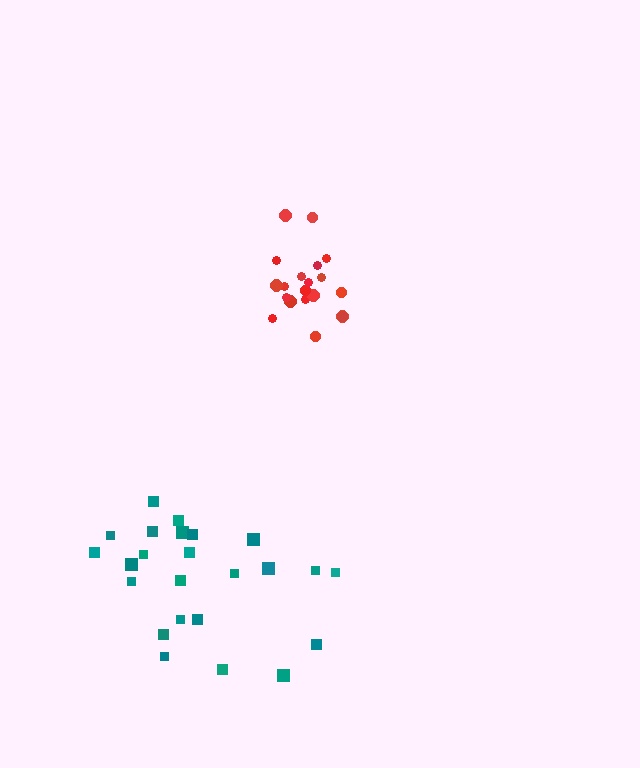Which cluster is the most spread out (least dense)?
Teal.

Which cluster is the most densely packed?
Red.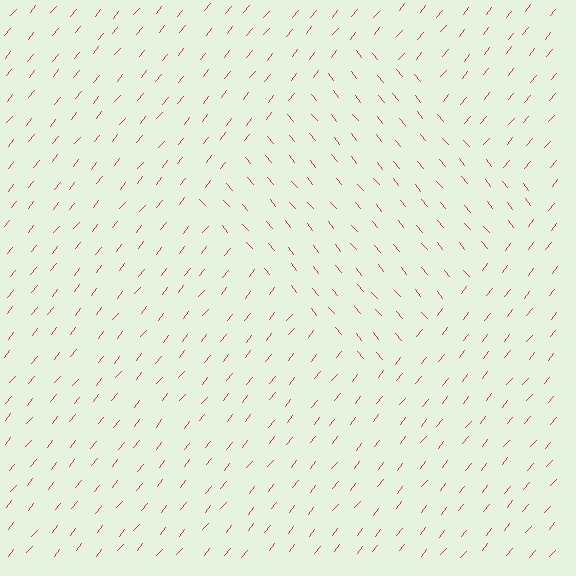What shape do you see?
I see a diamond.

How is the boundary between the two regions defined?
The boundary is defined purely by a change in line orientation (approximately 78 degrees difference). All lines are the same color and thickness.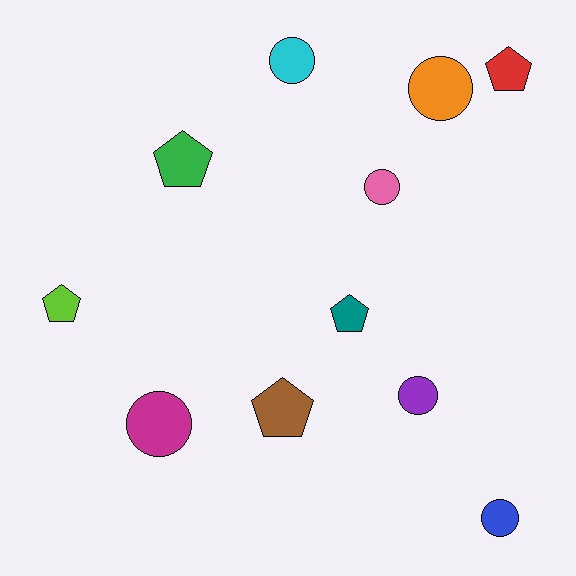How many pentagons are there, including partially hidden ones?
There are 5 pentagons.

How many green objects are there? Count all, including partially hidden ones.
There is 1 green object.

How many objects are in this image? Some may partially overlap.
There are 11 objects.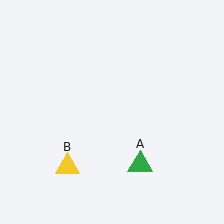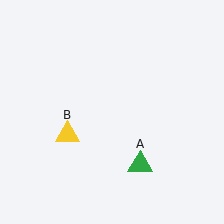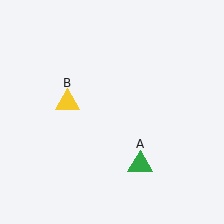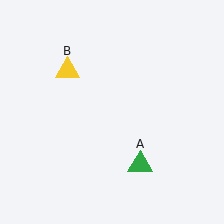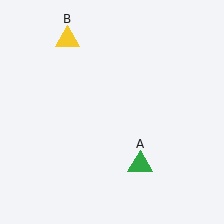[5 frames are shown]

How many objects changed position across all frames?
1 object changed position: yellow triangle (object B).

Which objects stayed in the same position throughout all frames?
Green triangle (object A) remained stationary.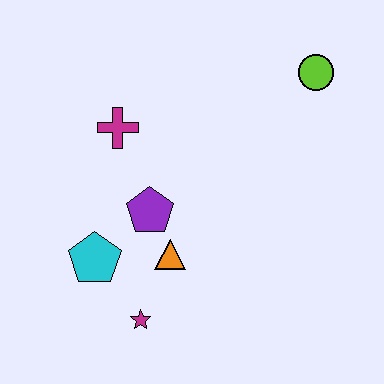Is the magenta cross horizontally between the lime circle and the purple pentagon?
No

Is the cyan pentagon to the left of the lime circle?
Yes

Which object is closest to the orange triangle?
The purple pentagon is closest to the orange triangle.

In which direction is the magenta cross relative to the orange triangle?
The magenta cross is above the orange triangle.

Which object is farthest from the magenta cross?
The lime circle is farthest from the magenta cross.